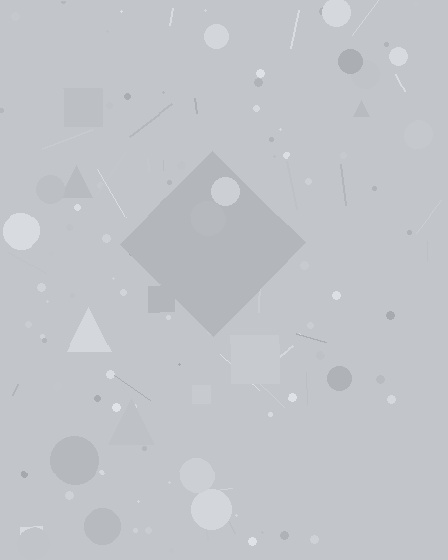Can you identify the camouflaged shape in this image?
The camouflaged shape is a diamond.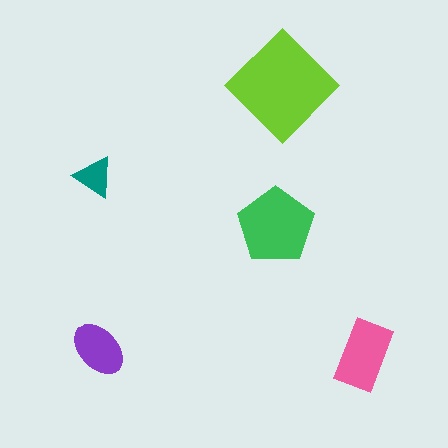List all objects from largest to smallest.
The lime diamond, the green pentagon, the pink rectangle, the purple ellipse, the teal triangle.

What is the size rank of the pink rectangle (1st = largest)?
3rd.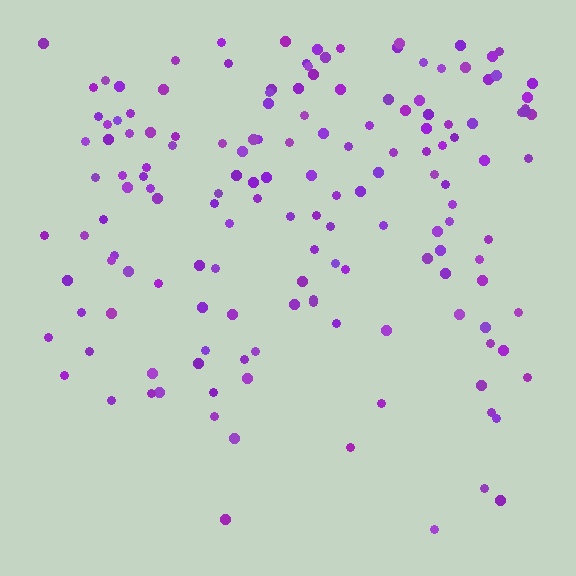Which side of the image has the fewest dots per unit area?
The bottom.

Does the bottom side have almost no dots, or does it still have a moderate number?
Still a moderate number, just noticeably fewer than the top.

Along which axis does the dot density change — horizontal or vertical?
Vertical.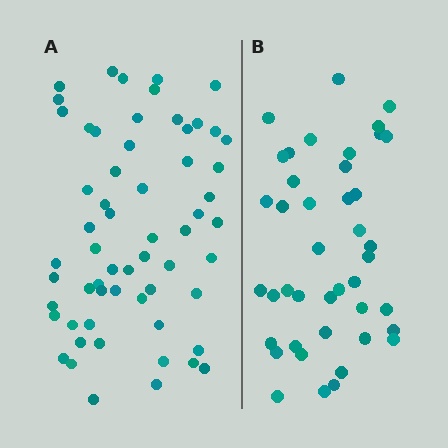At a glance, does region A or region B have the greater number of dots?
Region A (the left region) has more dots.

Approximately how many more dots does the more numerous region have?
Region A has approximately 20 more dots than region B.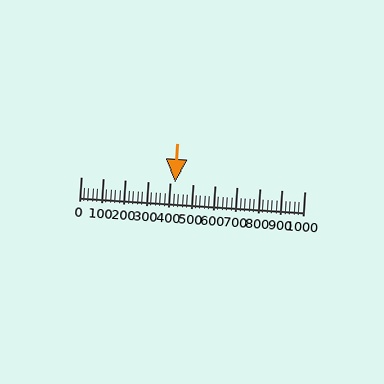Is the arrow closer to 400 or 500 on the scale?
The arrow is closer to 400.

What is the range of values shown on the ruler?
The ruler shows values from 0 to 1000.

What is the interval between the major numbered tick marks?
The major tick marks are spaced 100 units apart.